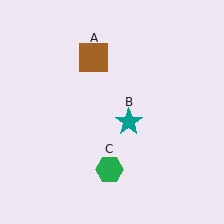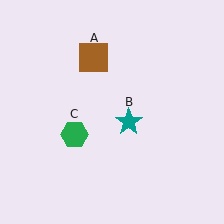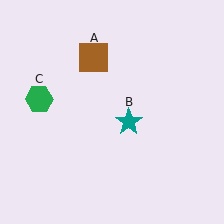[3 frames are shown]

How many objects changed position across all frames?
1 object changed position: green hexagon (object C).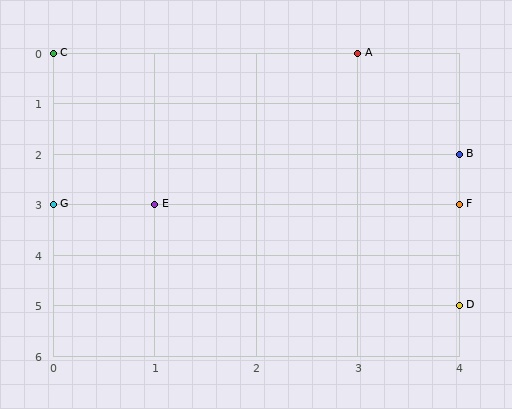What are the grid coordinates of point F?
Point F is at grid coordinates (4, 3).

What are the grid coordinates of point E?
Point E is at grid coordinates (1, 3).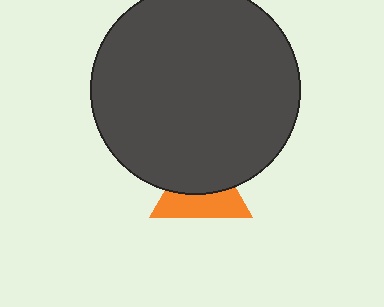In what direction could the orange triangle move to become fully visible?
The orange triangle could move down. That would shift it out from behind the dark gray circle entirely.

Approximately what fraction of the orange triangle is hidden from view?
Roughly 53% of the orange triangle is hidden behind the dark gray circle.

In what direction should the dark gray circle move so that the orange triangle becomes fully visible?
The dark gray circle should move up. That is the shortest direction to clear the overlap and leave the orange triangle fully visible.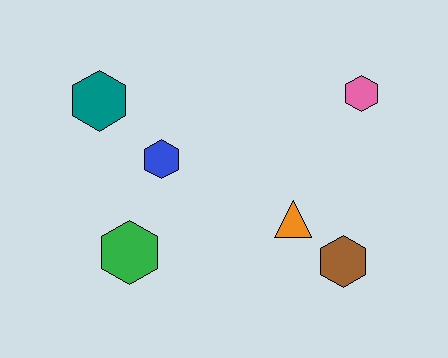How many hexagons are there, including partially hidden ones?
There are 5 hexagons.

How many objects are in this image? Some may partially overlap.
There are 6 objects.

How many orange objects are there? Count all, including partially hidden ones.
There is 1 orange object.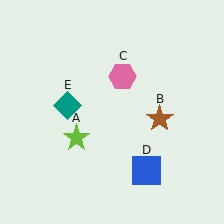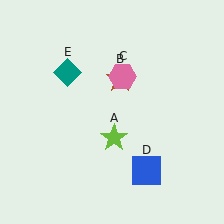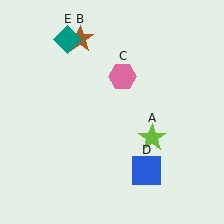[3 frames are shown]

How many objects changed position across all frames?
3 objects changed position: lime star (object A), brown star (object B), teal diamond (object E).